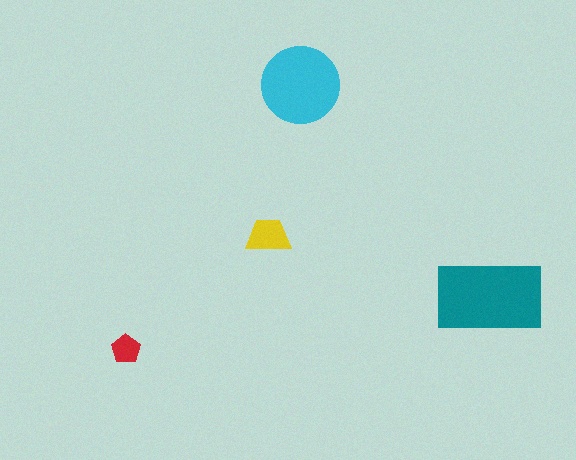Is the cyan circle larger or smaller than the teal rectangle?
Smaller.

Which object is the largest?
The teal rectangle.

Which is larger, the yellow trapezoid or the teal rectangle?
The teal rectangle.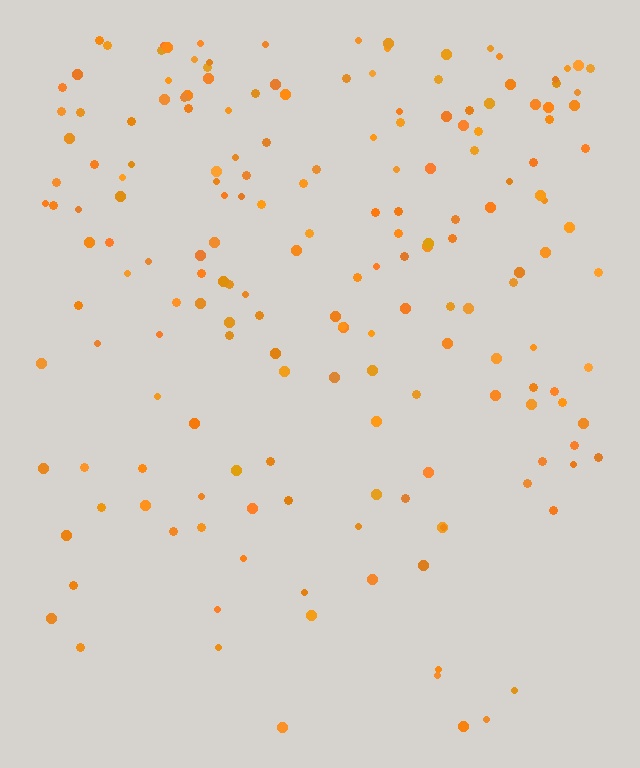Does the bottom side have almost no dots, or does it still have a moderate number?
Still a moderate number, just noticeably fewer than the top.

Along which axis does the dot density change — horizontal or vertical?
Vertical.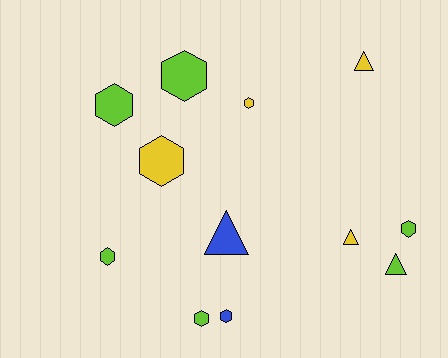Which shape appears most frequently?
Hexagon, with 8 objects.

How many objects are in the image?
There are 12 objects.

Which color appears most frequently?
Lime, with 6 objects.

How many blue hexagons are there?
There is 1 blue hexagon.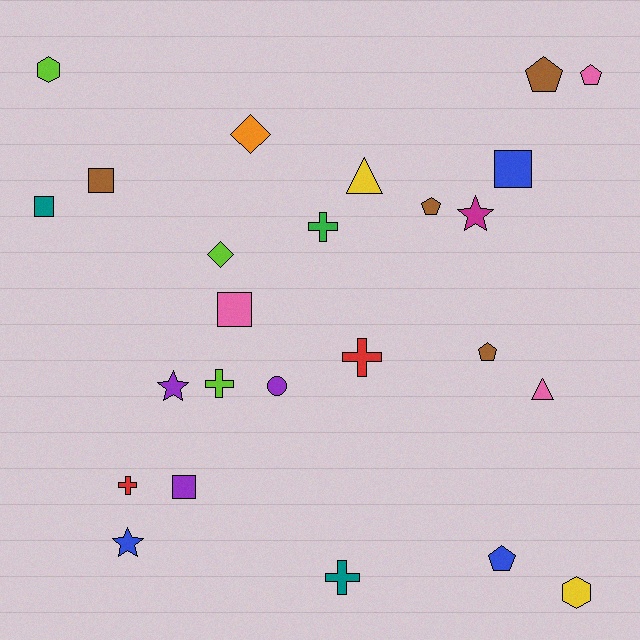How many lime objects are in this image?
There are 3 lime objects.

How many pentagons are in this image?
There are 5 pentagons.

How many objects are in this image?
There are 25 objects.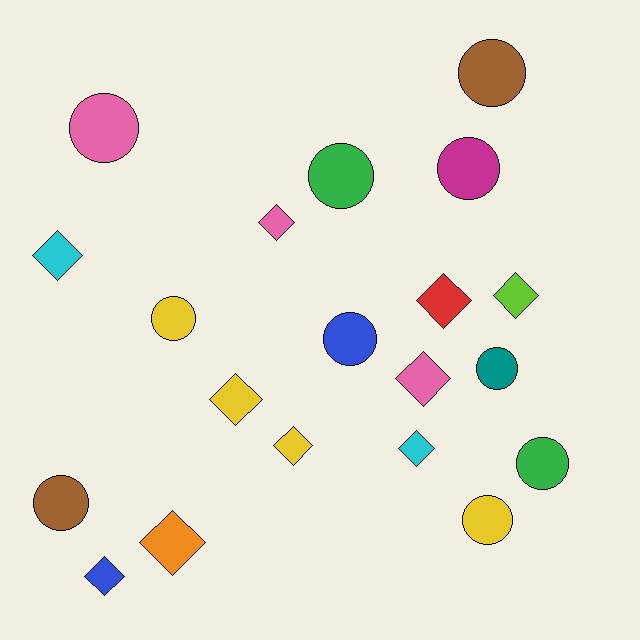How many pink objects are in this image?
There are 3 pink objects.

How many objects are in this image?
There are 20 objects.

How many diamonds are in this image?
There are 10 diamonds.